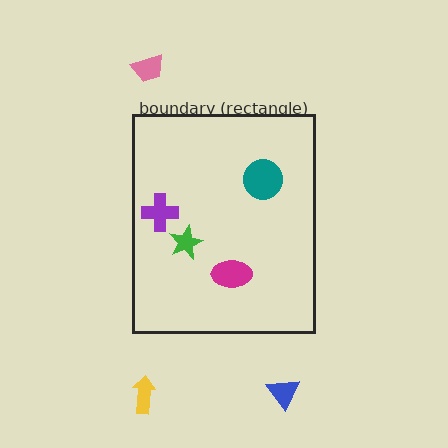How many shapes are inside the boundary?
4 inside, 3 outside.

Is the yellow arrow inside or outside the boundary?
Outside.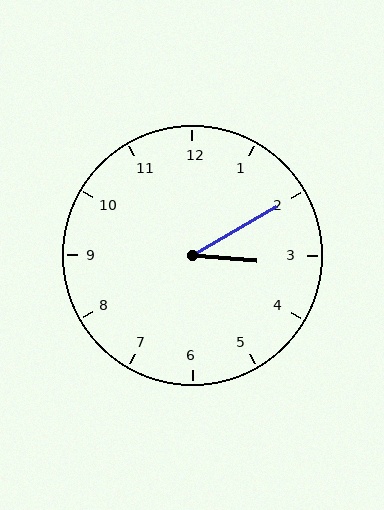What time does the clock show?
3:10.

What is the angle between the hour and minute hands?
Approximately 35 degrees.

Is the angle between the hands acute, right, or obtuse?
It is acute.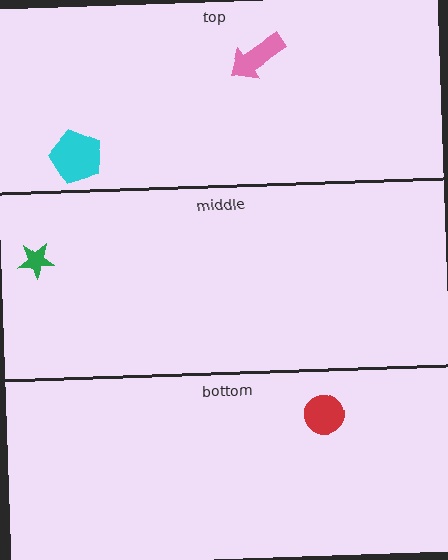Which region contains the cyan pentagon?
The top region.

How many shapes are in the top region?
2.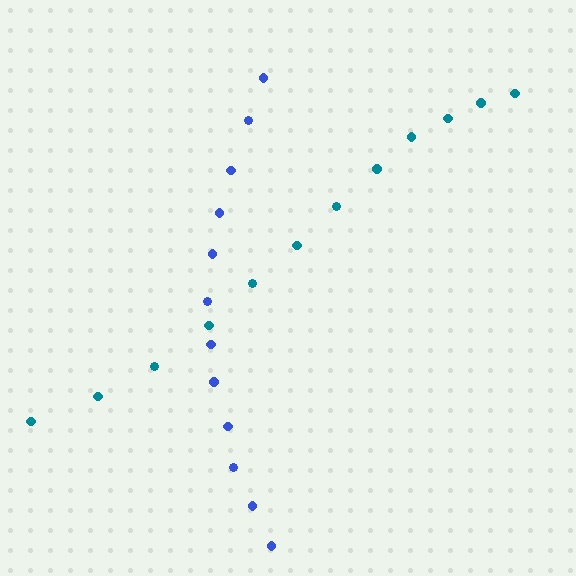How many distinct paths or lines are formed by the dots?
There are 2 distinct paths.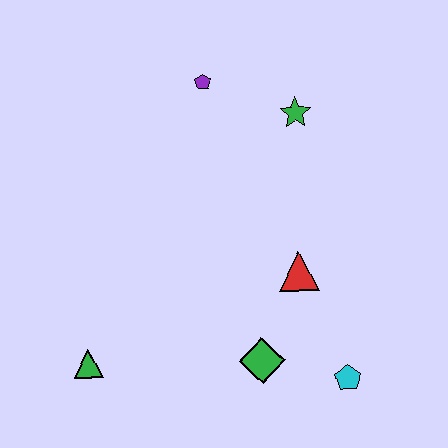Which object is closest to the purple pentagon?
The green star is closest to the purple pentagon.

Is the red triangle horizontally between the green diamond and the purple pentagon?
No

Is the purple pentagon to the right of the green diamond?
No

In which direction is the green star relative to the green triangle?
The green star is above the green triangle.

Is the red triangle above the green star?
No